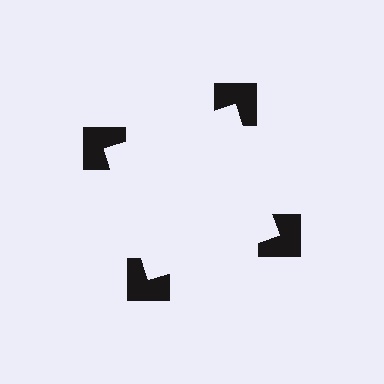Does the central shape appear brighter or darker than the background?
It typically appears slightly brighter than the background, even though no actual brightness change is drawn.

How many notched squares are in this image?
There are 4 — one at each vertex of the illusory square.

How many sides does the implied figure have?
4 sides.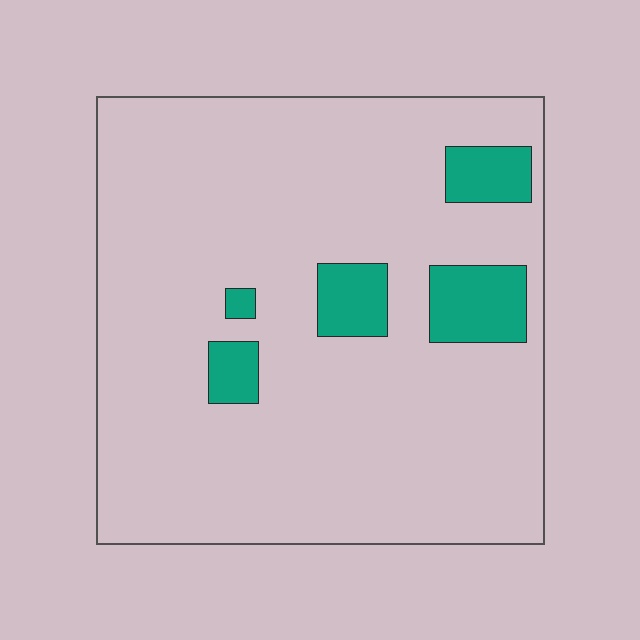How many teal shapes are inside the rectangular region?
5.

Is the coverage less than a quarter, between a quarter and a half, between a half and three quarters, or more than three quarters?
Less than a quarter.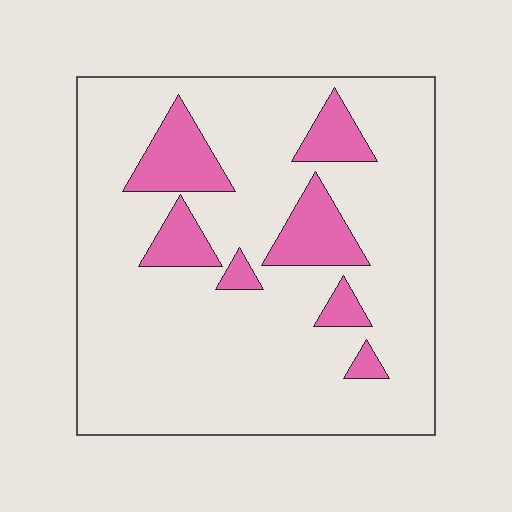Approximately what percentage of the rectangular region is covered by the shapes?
Approximately 15%.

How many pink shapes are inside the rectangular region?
7.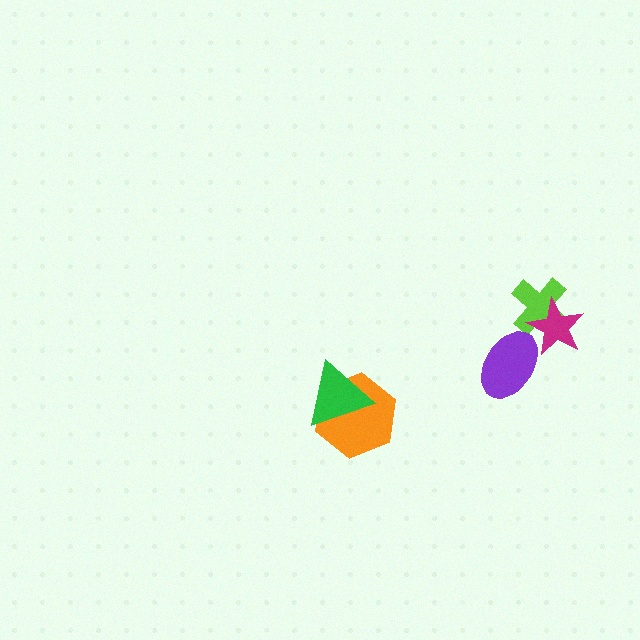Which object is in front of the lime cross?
The magenta star is in front of the lime cross.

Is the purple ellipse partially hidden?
Yes, it is partially covered by another shape.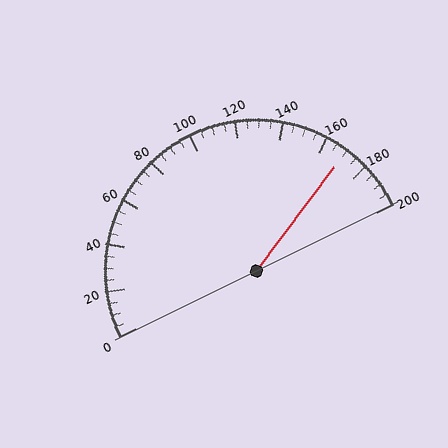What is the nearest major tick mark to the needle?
The nearest major tick mark is 160.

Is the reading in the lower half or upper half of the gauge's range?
The reading is in the upper half of the range (0 to 200).